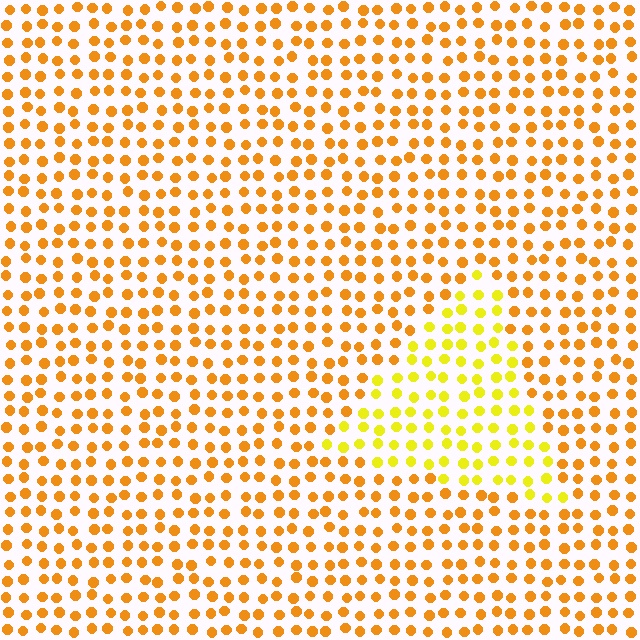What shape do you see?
I see a triangle.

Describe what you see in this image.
The image is filled with small orange elements in a uniform arrangement. A triangle-shaped region is visible where the elements are tinted to a slightly different hue, forming a subtle color boundary.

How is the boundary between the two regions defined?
The boundary is defined purely by a slight shift in hue (about 28 degrees). Spacing, size, and orientation are identical on both sides.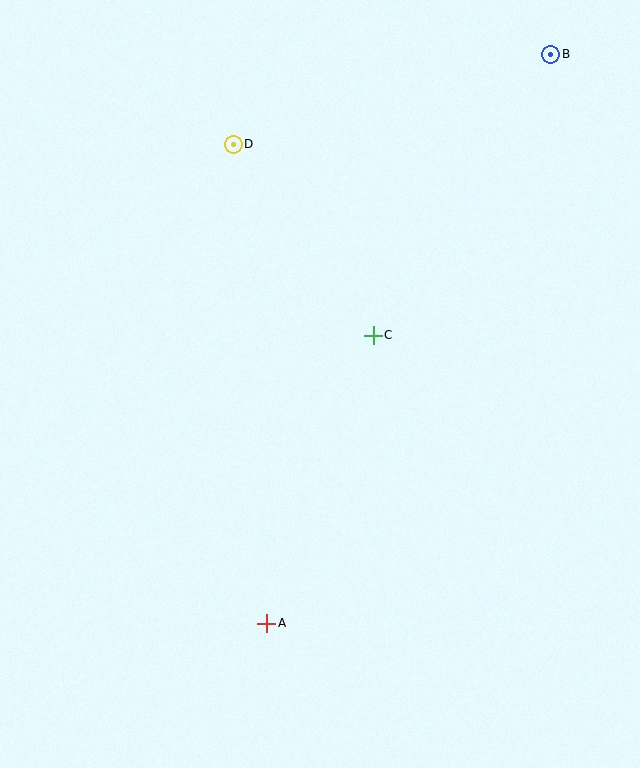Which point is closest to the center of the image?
Point C at (373, 335) is closest to the center.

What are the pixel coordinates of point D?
Point D is at (233, 144).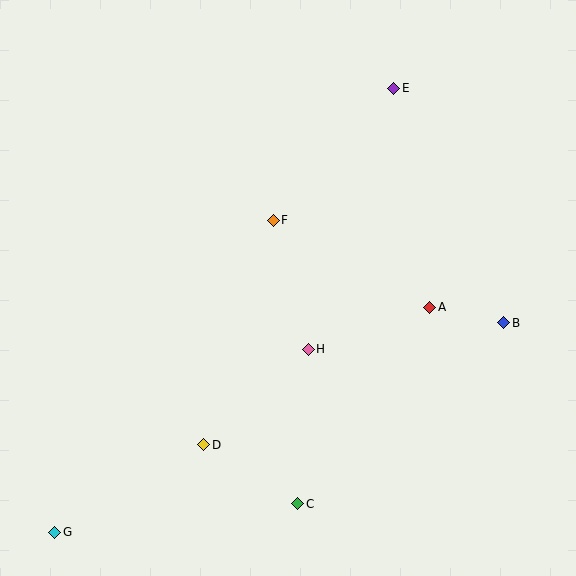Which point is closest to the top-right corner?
Point E is closest to the top-right corner.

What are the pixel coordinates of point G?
Point G is at (55, 532).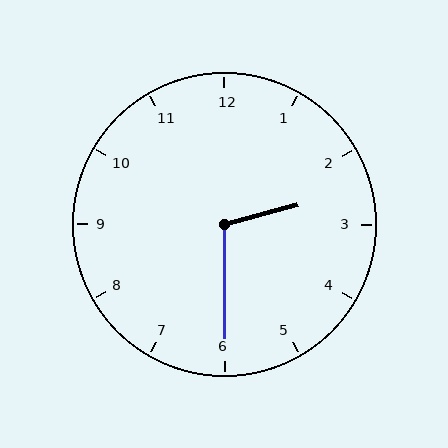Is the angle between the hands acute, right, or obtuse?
It is obtuse.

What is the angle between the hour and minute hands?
Approximately 105 degrees.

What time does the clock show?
2:30.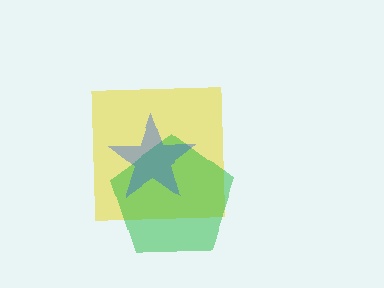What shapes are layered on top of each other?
The layered shapes are: a yellow square, a green pentagon, a blue star.